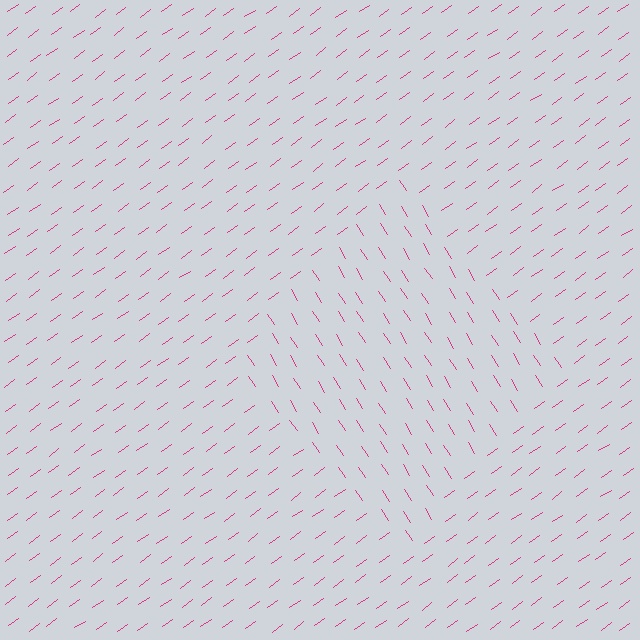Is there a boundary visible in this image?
Yes, there is a texture boundary formed by a change in line orientation.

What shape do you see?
I see a diamond.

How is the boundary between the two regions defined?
The boundary is defined purely by a change in line orientation (approximately 86 degrees difference). All lines are the same color and thickness.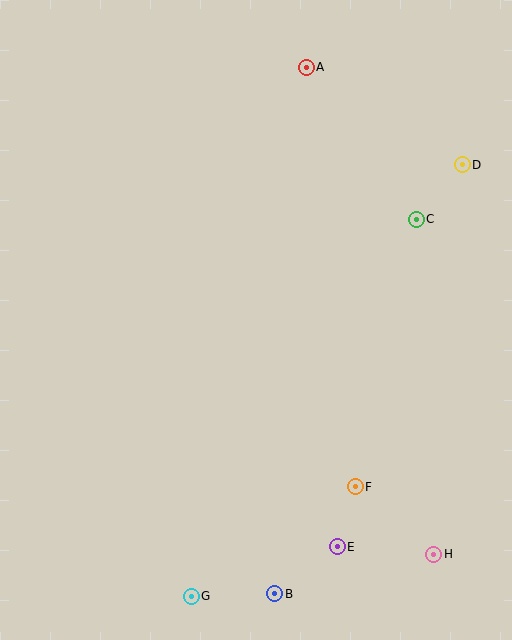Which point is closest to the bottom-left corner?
Point G is closest to the bottom-left corner.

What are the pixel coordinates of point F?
Point F is at (355, 487).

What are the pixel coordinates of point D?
Point D is at (462, 165).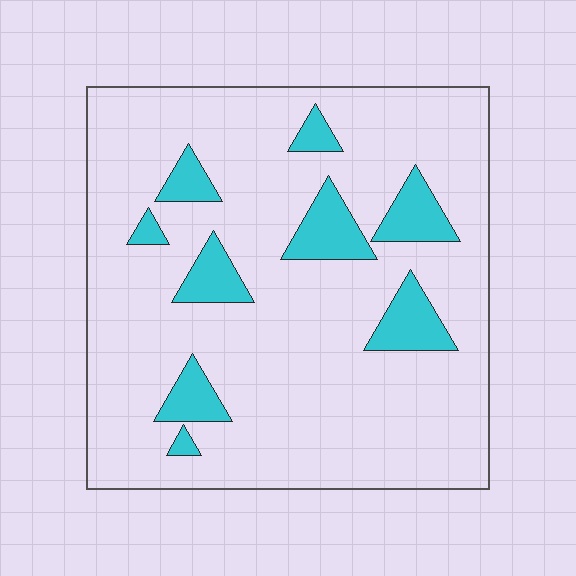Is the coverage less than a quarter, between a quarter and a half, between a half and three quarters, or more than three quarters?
Less than a quarter.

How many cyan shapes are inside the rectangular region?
9.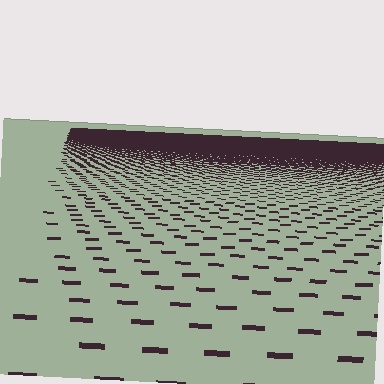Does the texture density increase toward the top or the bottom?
Density increases toward the top.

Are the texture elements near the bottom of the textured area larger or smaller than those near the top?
Larger. Near the bottom, elements are closer to the viewer and appear at a bigger on-screen size.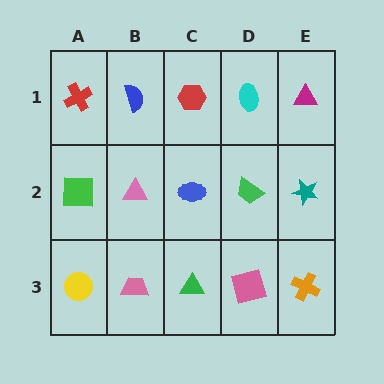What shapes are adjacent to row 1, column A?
A green square (row 2, column A), a blue semicircle (row 1, column B).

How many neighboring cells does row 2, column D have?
4.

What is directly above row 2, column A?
A red cross.